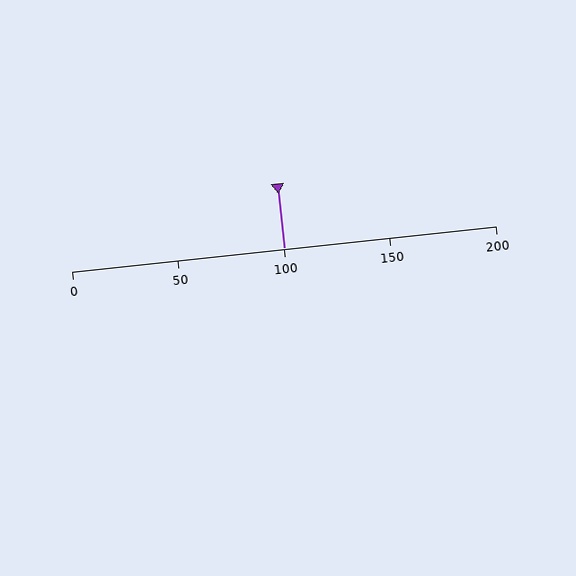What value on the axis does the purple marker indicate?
The marker indicates approximately 100.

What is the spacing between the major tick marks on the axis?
The major ticks are spaced 50 apart.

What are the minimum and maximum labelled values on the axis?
The axis runs from 0 to 200.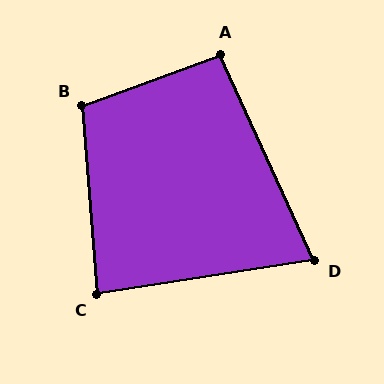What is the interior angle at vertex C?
Approximately 86 degrees (approximately right).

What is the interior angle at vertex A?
Approximately 94 degrees (approximately right).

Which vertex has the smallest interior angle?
D, at approximately 74 degrees.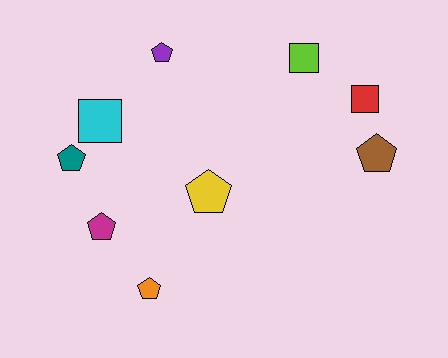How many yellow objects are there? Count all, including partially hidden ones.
There is 1 yellow object.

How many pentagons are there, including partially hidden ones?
There are 6 pentagons.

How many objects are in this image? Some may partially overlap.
There are 9 objects.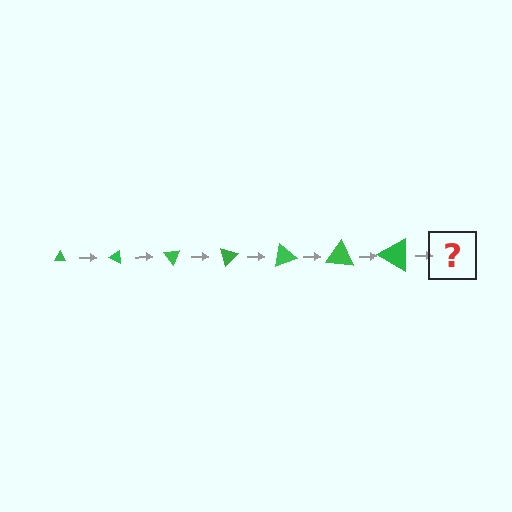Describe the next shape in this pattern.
It should be a triangle, larger than the previous one and rotated 175 degrees from the start.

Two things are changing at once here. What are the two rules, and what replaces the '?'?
The two rules are that the triangle grows larger each step and it rotates 25 degrees each step. The '?' should be a triangle, larger than the previous one and rotated 175 degrees from the start.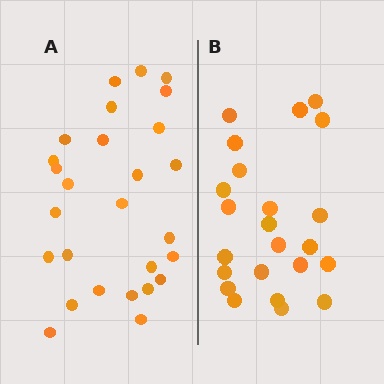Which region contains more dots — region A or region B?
Region A (the left region) has more dots.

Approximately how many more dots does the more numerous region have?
Region A has about 4 more dots than region B.